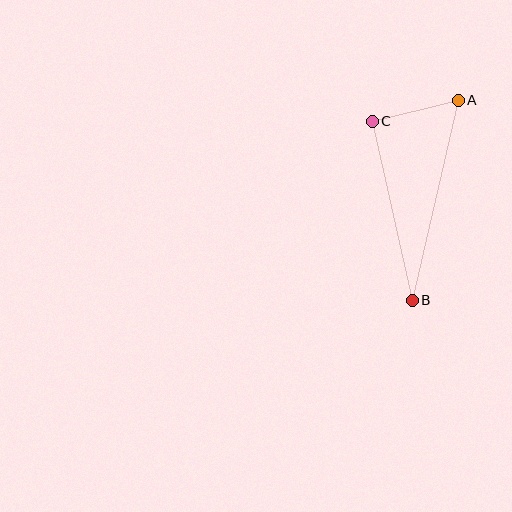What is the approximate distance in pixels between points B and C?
The distance between B and C is approximately 183 pixels.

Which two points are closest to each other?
Points A and C are closest to each other.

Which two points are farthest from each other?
Points A and B are farthest from each other.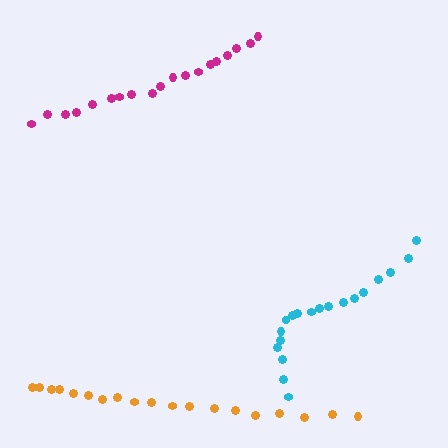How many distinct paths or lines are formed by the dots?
There are 3 distinct paths.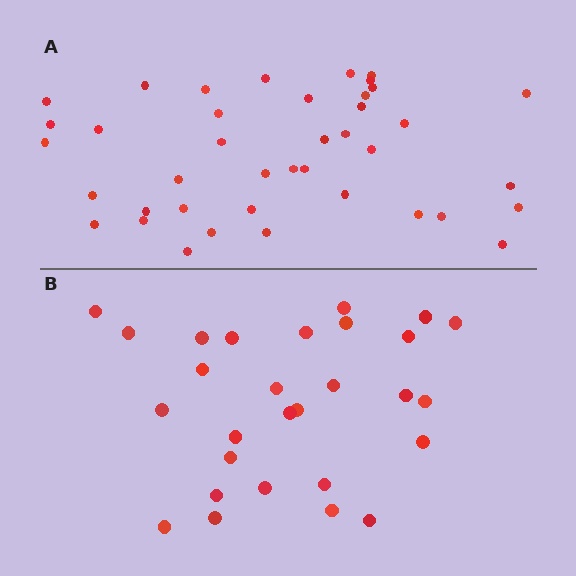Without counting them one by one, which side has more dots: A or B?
Region A (the top region) has more dots.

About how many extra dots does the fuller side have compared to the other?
Region A has roughly 12 or so more dots than region B.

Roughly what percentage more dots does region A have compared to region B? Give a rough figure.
About 45% more.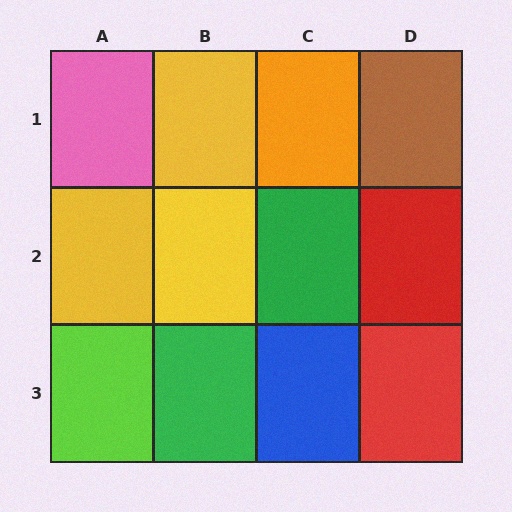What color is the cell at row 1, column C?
Orange.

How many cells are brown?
1 cell is brown.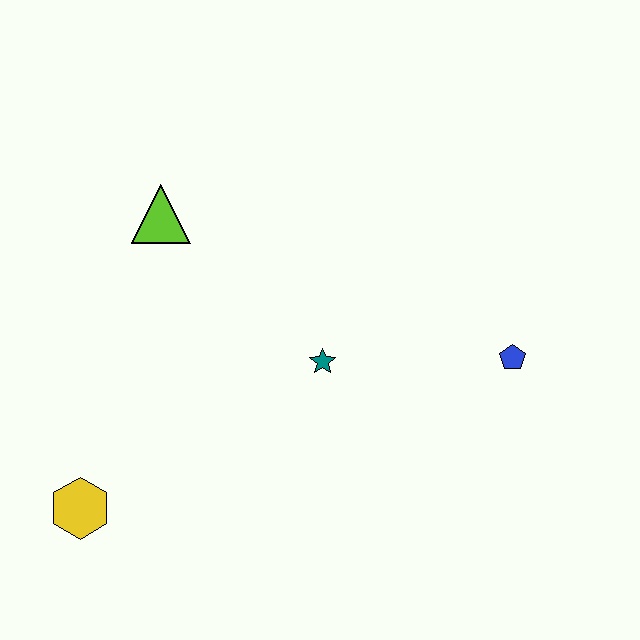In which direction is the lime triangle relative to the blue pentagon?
The lime triangle is to the left of the blue pentagon.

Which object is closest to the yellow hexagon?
The teal star is closest to the yellow hexagon.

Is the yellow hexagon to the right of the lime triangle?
No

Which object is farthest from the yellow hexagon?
The blue pentagon is farthest from the yellow hexagon.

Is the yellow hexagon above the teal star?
No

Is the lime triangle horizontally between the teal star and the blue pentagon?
No